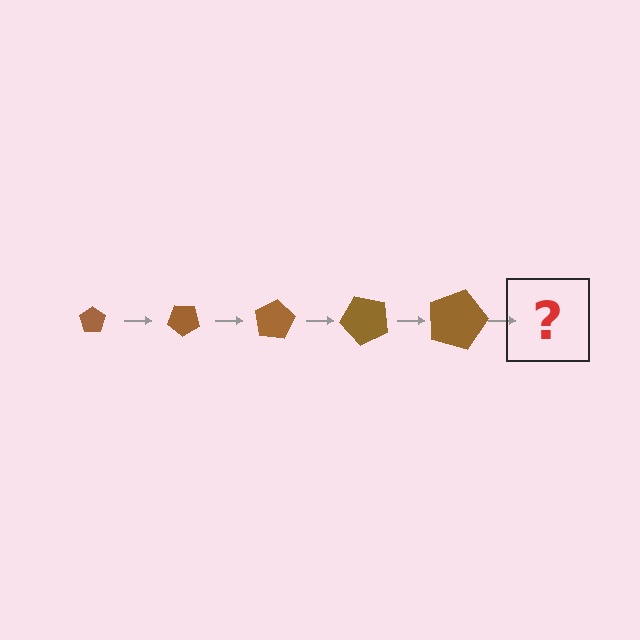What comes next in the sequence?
The next element should be a pentagon, larger than the previous one and rotated 200 degrees from the start.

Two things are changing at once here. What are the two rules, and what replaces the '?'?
The two rules are that the pentagon grows larger each step and it rotates 40 degrees each step. The '?' should be a pentagon, larger than the previous one and rotated 200 degrees from the start.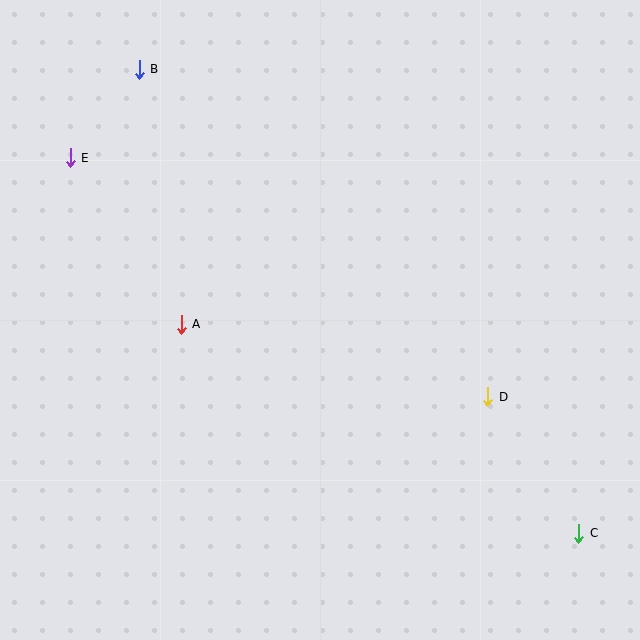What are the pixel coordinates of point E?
Point E is at (70, 158).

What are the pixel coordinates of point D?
Point D is at (488, 397).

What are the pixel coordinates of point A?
Point A is at (181, 324).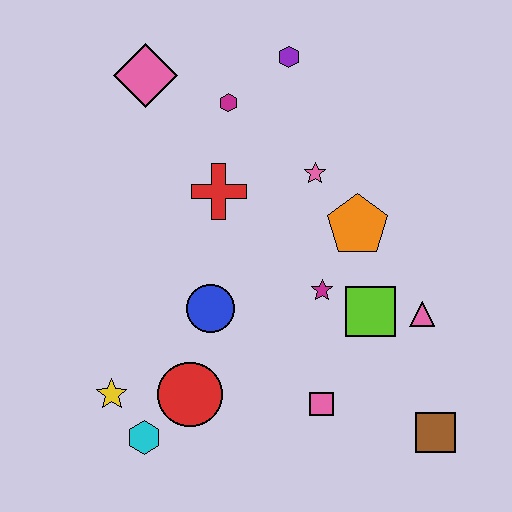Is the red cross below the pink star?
Yes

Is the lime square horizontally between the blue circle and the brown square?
Yes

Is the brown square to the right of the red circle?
Yes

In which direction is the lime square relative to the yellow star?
The lime square is to the right of the yellow star.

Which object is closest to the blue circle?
The red circle is closest to the blue circle.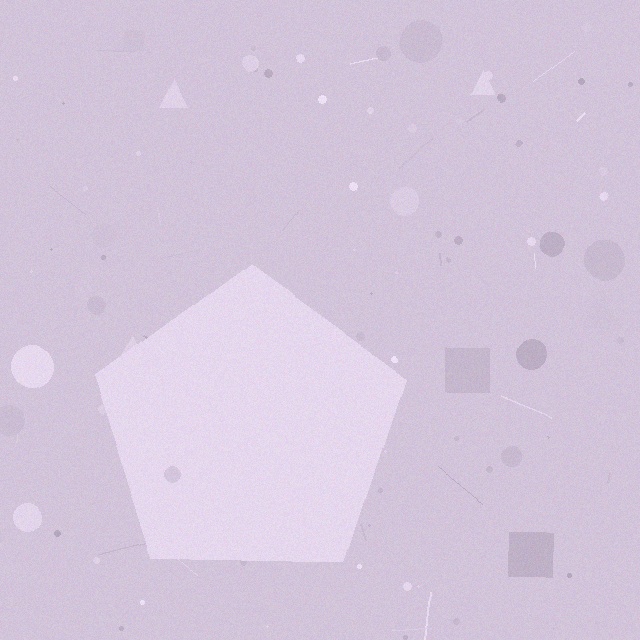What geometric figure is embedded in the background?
A pentagon is embedded in the background.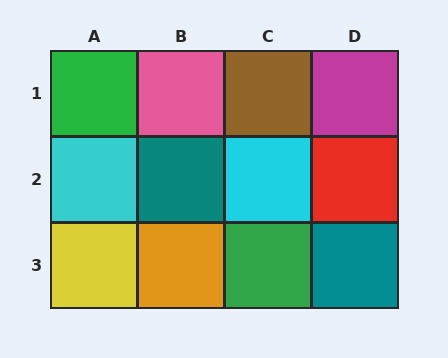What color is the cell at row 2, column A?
Cyan.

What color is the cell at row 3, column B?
Orange.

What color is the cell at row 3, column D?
Teal.